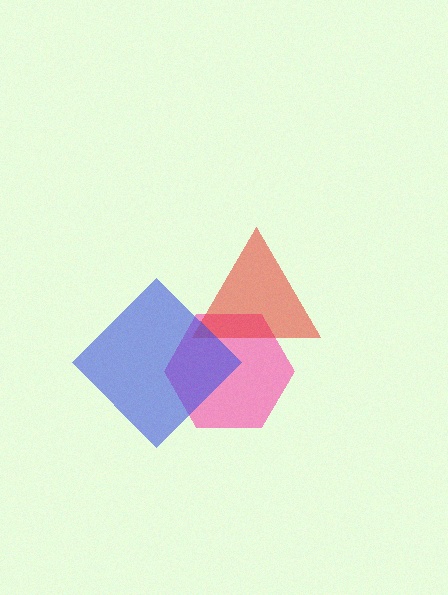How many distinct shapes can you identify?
There are 3 distinct shapes: a pink hexagon, a red triangle, a blue diamond.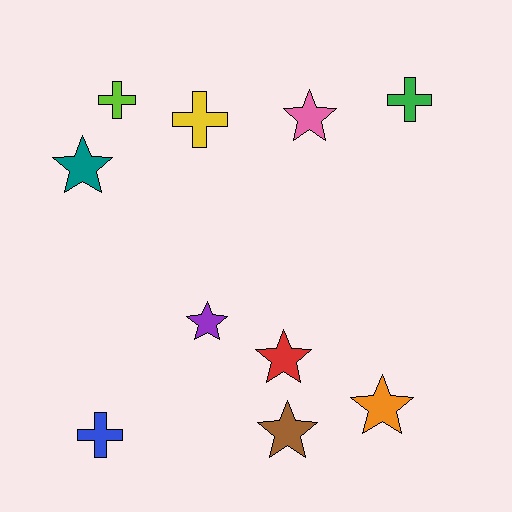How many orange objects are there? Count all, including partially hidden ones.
There is 1 orange object.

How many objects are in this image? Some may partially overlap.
There are 10 objects.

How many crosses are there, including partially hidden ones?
There are 4 crosses.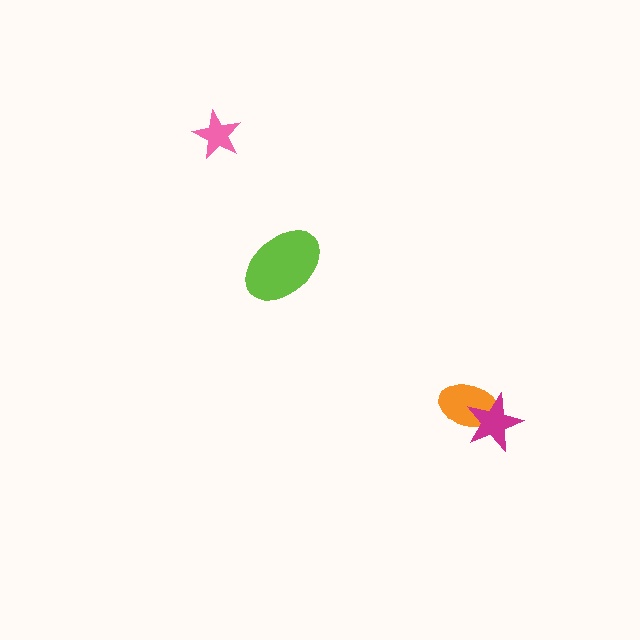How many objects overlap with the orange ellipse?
1 object overlaps with the orange ellipse.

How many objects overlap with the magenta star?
1 object overlaps with the magenta star.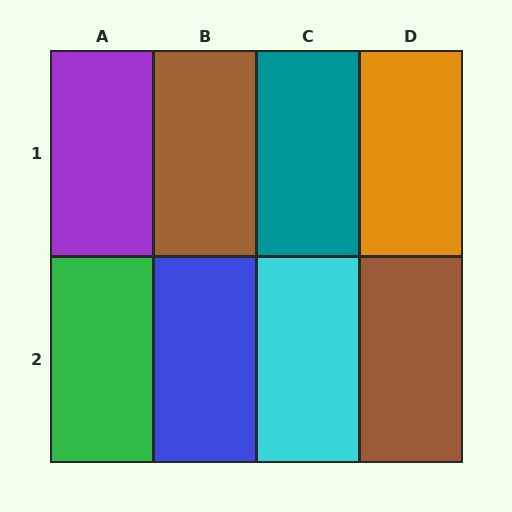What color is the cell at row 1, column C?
Teal.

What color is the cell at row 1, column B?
Brown.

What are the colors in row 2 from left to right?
Green, blue, cyan, brown.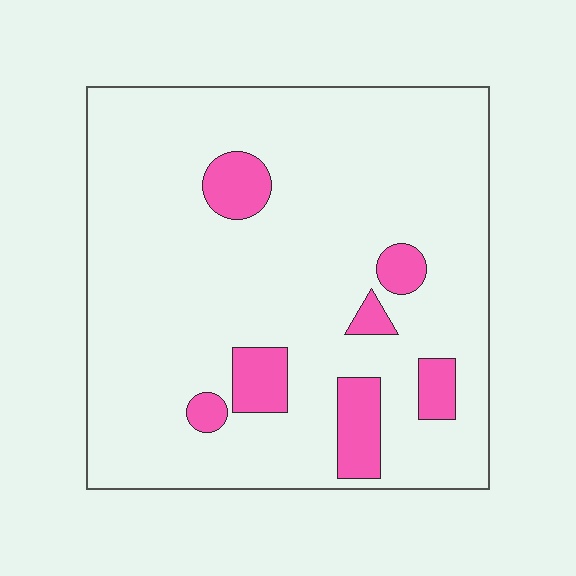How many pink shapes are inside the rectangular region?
7.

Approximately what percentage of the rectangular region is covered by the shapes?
Approximately 10%.